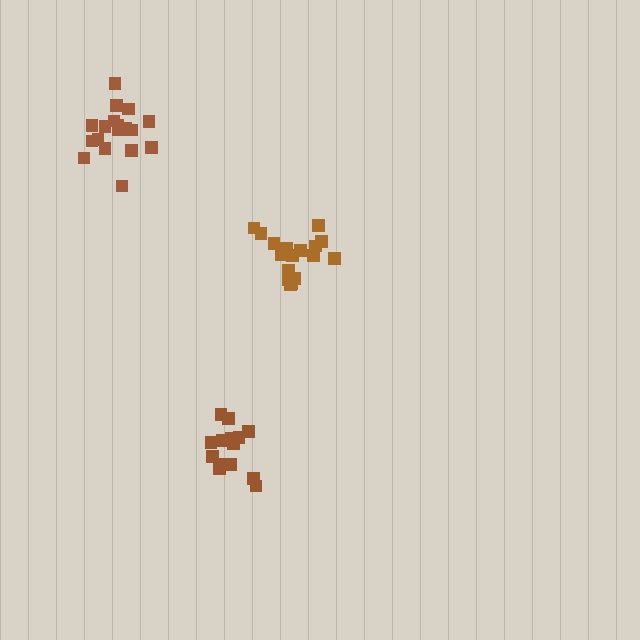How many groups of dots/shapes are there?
There are 3 groups.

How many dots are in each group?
Group 1: 18 dots, Group 2: 14 dots, Group 3: 19 dots (51 total).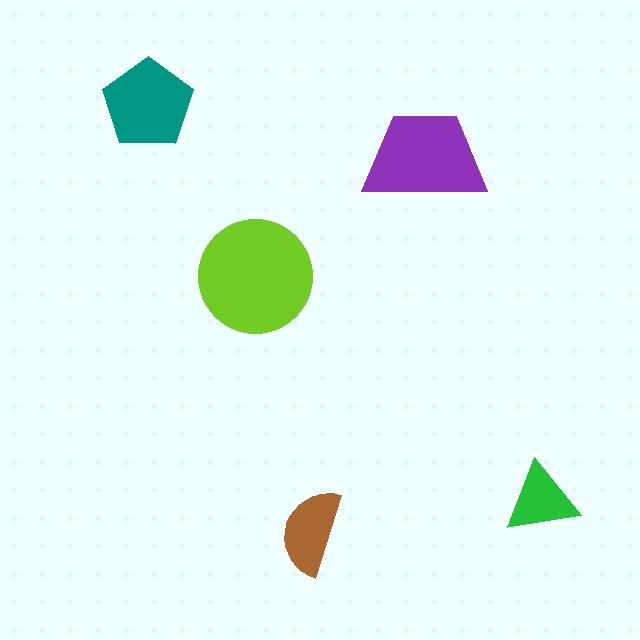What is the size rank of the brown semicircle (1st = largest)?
4th.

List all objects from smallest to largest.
The green triangle, the brown semicircle, the teal pentagon, the purple trapezoid, the lime circle.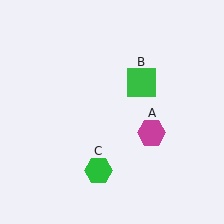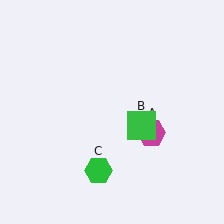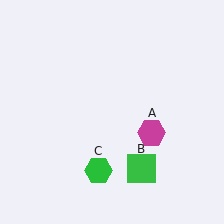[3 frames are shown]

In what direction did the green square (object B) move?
The green square (object B) moved down.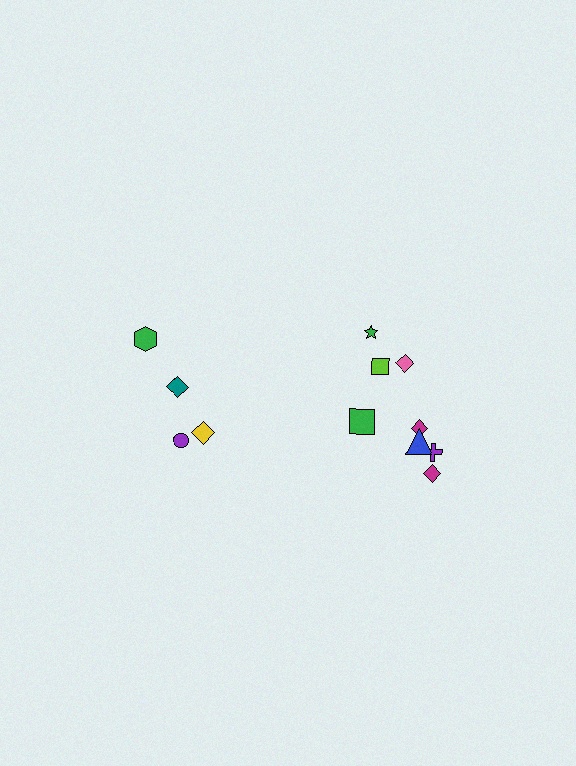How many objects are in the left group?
There are 4 objects.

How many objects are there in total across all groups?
There are 12 objects.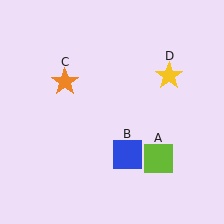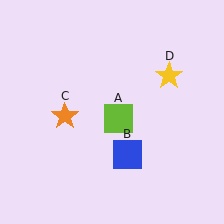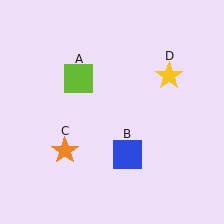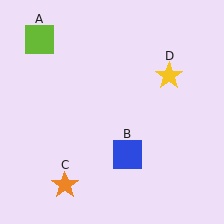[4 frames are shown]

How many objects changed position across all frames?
2 objects changed position: lime square (object A), orange star (object C).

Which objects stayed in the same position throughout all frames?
Blue square (object B) and yellow star (object D) remained stationary.